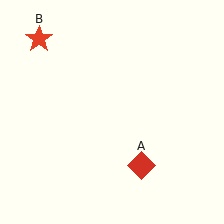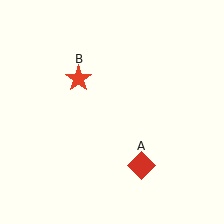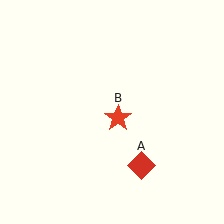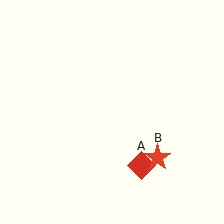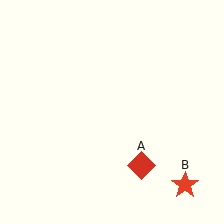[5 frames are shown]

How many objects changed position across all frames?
1 object changed position: red star (object B).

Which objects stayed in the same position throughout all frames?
Red diamond (object A) remained stationary.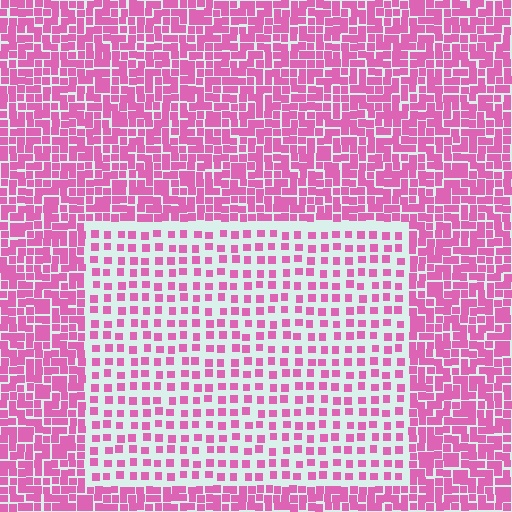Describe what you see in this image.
The image contains small pink elements arranged at two different densities. A rectangle-shaped region is visible where the elements are less densely packed than the surrounding area.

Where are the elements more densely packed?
The elements are more densely packed outside the rectangle boundary.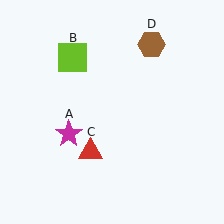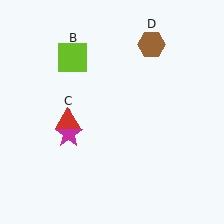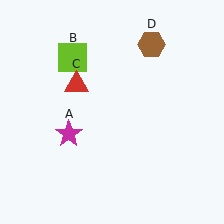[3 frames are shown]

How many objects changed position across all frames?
1 object changed position: red triangle (object C).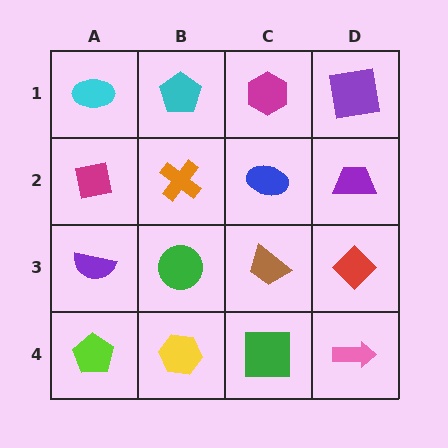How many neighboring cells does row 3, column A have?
3.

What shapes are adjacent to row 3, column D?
A purple trapezoid (row 2, column D), a pink arrow (row 4, column D), a brown trapezoid (row 3, column C).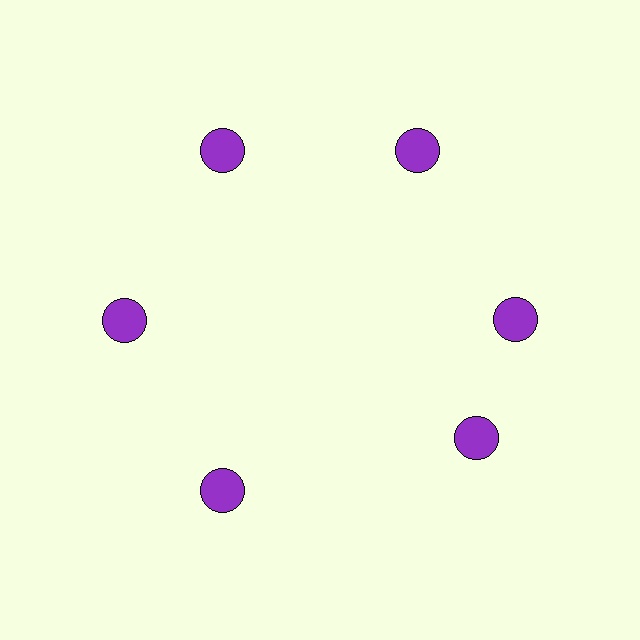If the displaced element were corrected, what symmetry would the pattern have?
It would have 6-fold rotational symmetry — the pattern would map onto itself every 60 degrees.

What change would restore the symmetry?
The symmetry would be restored by rotating it back into even spacing with its neighbors so that all 6 circles sit at equal angles and equal distance from the center.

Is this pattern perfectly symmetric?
No. The 6 purple circles are arranged in a ring, but one element near the 5 o'clock position is rotated out of alignment along the ring, breaking the 6-fold rotational symmetry.